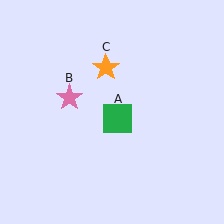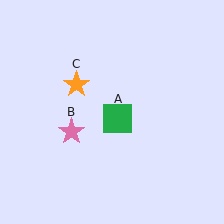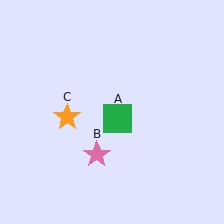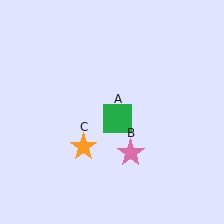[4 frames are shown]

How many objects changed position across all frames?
2 objects changed position: pink star (object B), orange star (object C).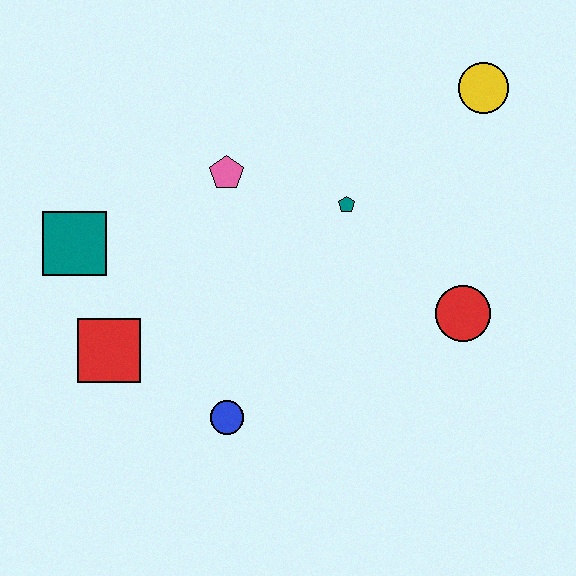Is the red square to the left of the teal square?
No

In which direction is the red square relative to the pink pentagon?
The red square is below the pink pentagon.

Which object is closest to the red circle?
The teal pentagon is closest to the red circle.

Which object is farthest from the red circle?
The teal square is farthest from the red circle.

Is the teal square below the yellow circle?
Yes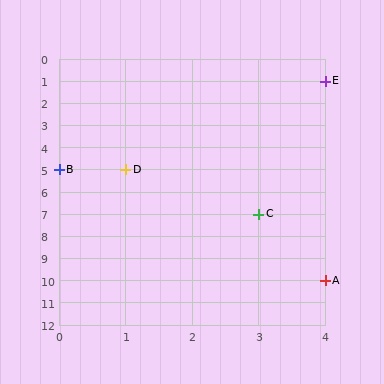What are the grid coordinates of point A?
Point A is at grid coordinates (4, 10).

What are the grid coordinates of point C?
Point C is at grid coordinates (3, 7).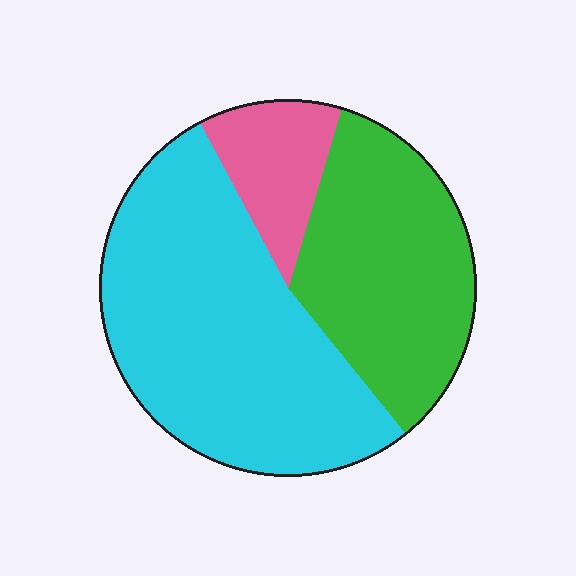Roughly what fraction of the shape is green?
Green takes up about one third (1/3) of the shape.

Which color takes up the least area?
Pink, at roughly 10%.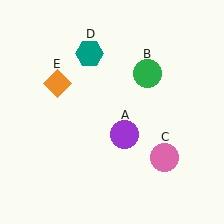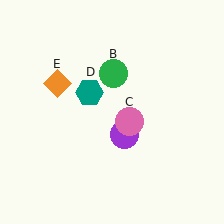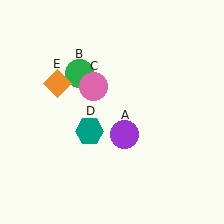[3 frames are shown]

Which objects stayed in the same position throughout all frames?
Purple circle (object A) and orange diamond (object E) remained stationary.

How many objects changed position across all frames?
3 objects changed position: green circle (object B), pink circle (object C), teal hexagon (object D).